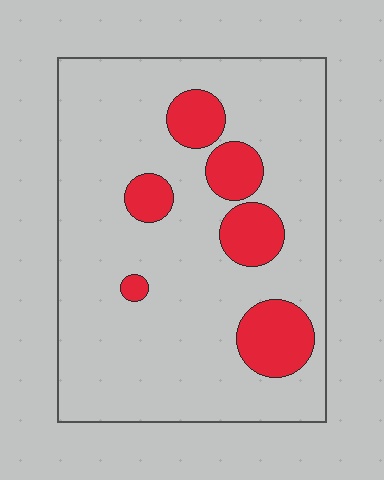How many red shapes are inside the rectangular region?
6.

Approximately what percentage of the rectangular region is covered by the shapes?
Approximately 15%.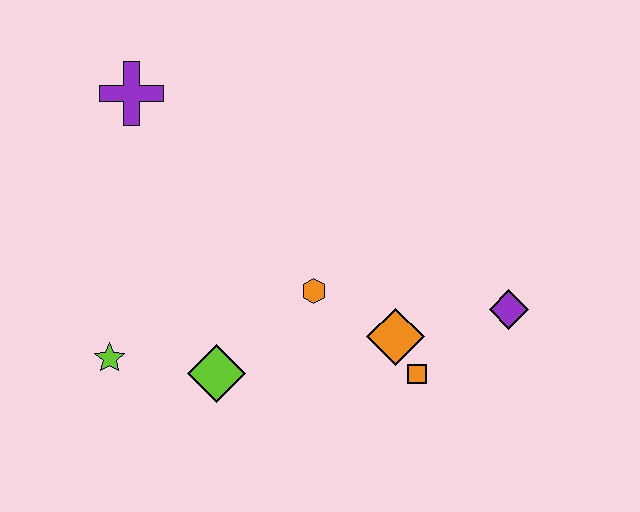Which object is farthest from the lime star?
The purple diamond is farthest from the lime star.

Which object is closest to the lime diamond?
The lime star is closest to the lime diamond.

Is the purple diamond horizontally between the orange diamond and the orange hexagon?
No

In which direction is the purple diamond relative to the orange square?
The purple diamond is to the right of the orange square.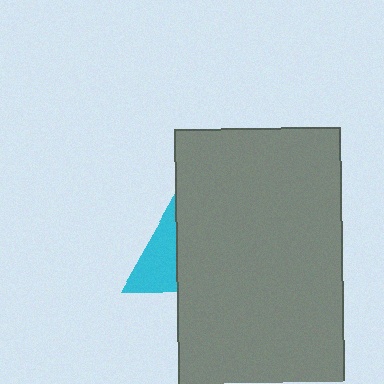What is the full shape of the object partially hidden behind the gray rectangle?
The partially hidden object is a cyan triangle.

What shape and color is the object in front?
The object in front is a gray rectangle.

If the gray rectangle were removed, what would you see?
You would see the complete cyan triangle.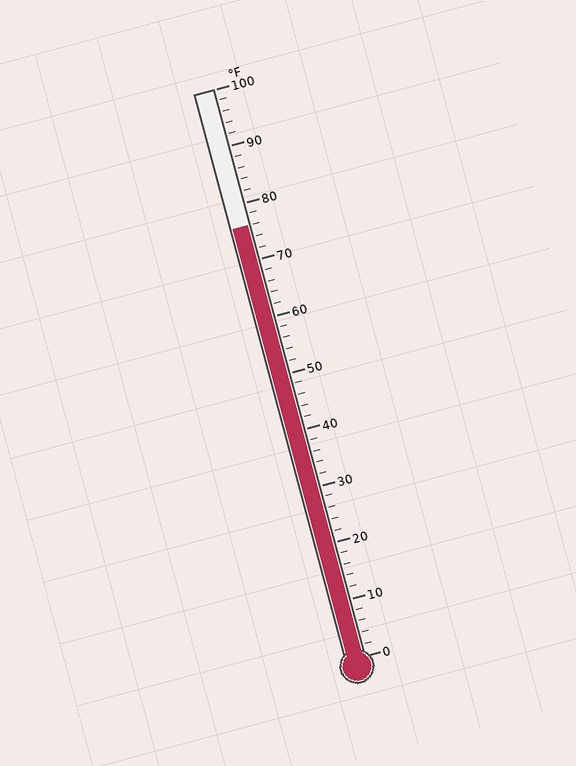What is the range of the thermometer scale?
The thermometer scale ranges from 0°F to 100°F.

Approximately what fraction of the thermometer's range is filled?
The thermometer is filled to approximately 75% of its range.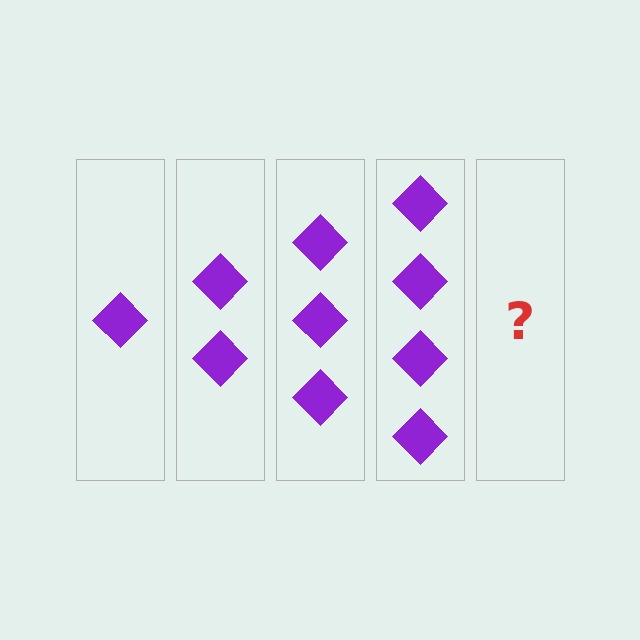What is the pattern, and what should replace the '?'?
The pattern is that each step adds one more diamond. The '?' should be 5 diamonds.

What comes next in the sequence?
The next element should be 5 diamonds.